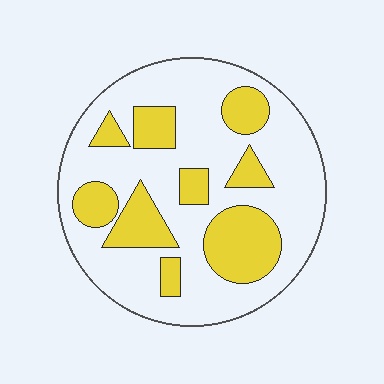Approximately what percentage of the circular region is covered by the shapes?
Approximately 30%.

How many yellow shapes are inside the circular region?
9.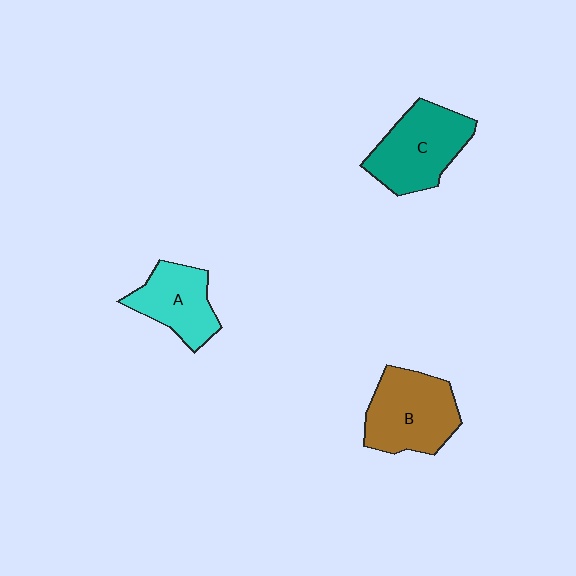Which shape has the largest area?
Shape B (brown).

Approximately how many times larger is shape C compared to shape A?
Approximately 1.3 times.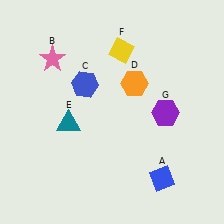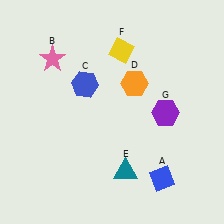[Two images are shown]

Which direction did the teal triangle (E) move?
The teal triangle (E) moved right.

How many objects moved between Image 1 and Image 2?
1 object moved between the two images.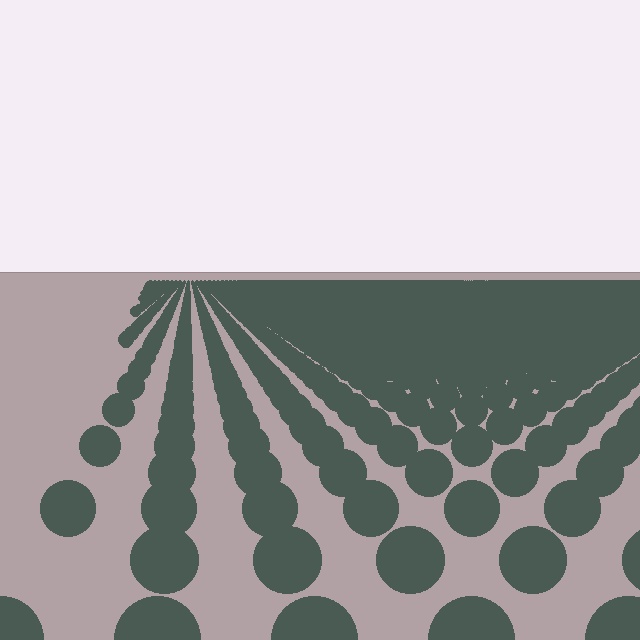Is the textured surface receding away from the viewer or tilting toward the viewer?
The surface is receding away from the viewer. Texture elements get smaller and denser toward the top.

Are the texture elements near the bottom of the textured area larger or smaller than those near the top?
Larger. Near the bottom, elements are closer to the viewer and appear at a bigger on-screen size.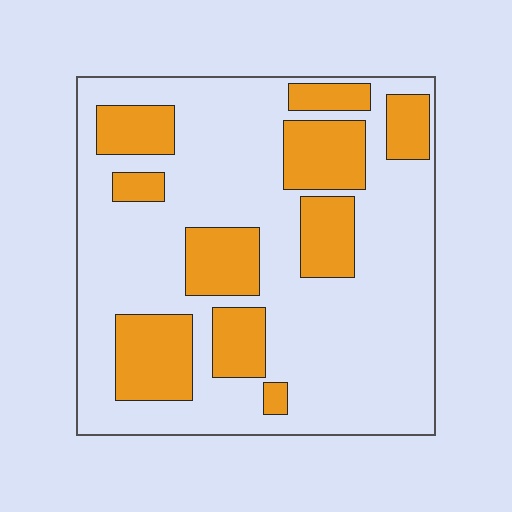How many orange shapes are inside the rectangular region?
10.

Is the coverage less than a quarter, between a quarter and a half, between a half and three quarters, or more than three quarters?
Between a quarter and a half.